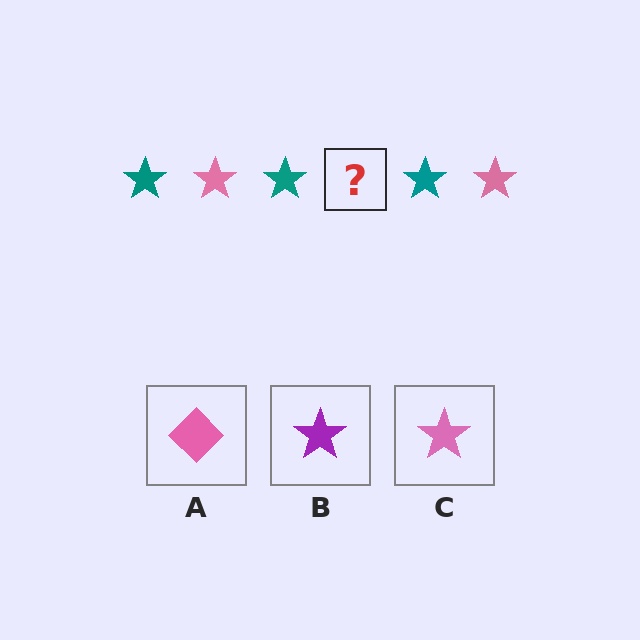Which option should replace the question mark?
Option C.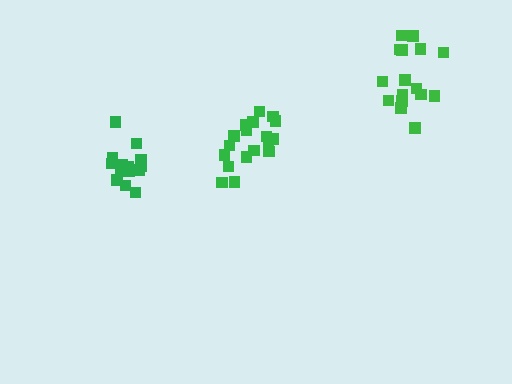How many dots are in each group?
Group 1: 16 dots, Group 2: 18 dots, Group 3: 16 dots (50 total).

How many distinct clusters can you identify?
There are 3 distinct clusters.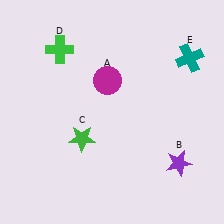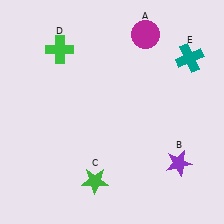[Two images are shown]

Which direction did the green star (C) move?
The green star (C) moved down.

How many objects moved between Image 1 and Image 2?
2 objects moved between the two images.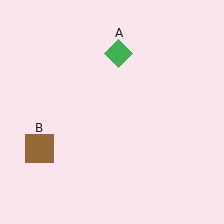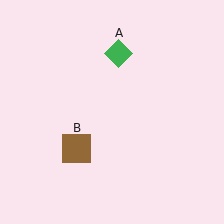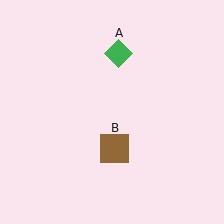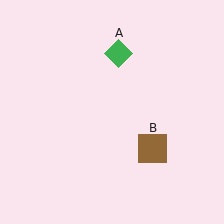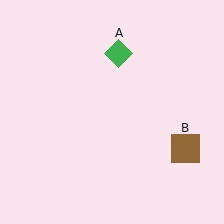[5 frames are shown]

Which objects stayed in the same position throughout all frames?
Green diamond (object A) remained stationary.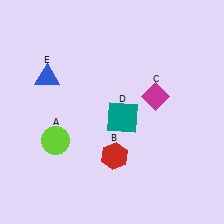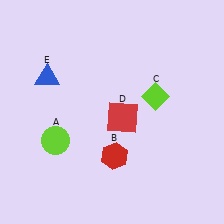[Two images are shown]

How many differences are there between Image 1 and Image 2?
There are 2 differences between the two images.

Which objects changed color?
C changed from magenta to lime. D changed from teal to red.